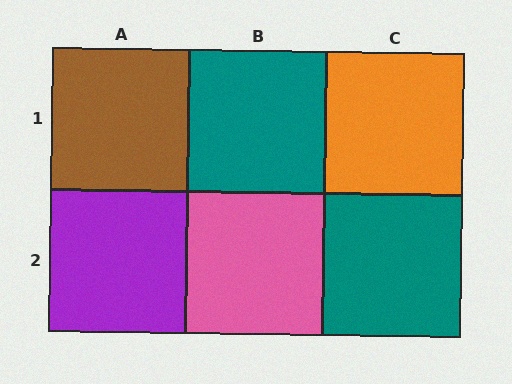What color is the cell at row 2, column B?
Pink.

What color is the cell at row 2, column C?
Teal.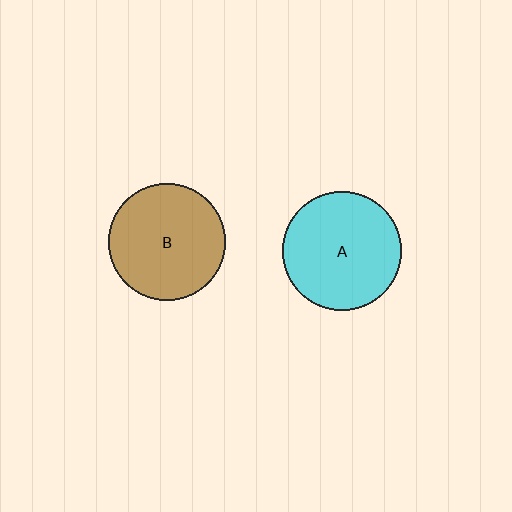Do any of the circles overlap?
No, none of the circles overlap.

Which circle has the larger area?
Circle A (cyan).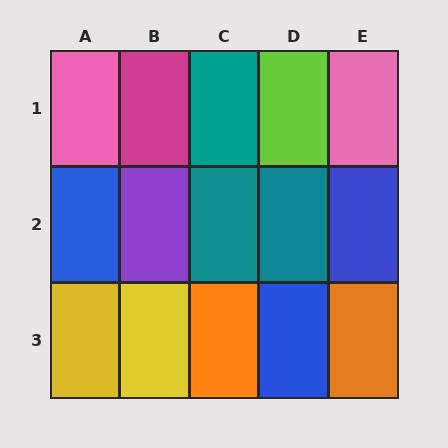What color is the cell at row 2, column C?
Teal.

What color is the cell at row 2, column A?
Blue.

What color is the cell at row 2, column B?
Purple.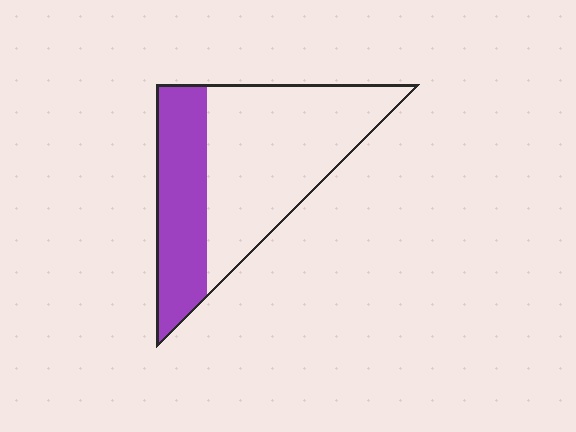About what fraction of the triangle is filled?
About one third (1/3).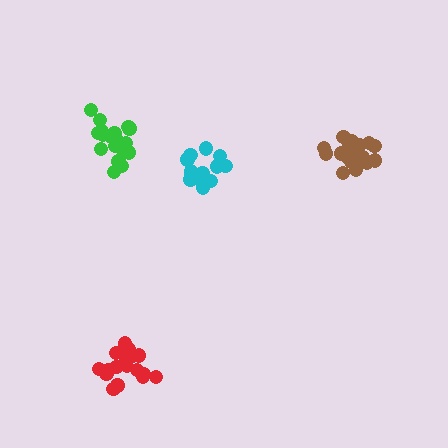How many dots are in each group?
Group 1: 18 dots, Group 2: 14 dots, Group 3: 20 dots, Group 4: 20 dots (72 total).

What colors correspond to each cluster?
The clusters are colored: red, cyan, brown, green.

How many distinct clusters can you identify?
There are 4 distinct clusters.